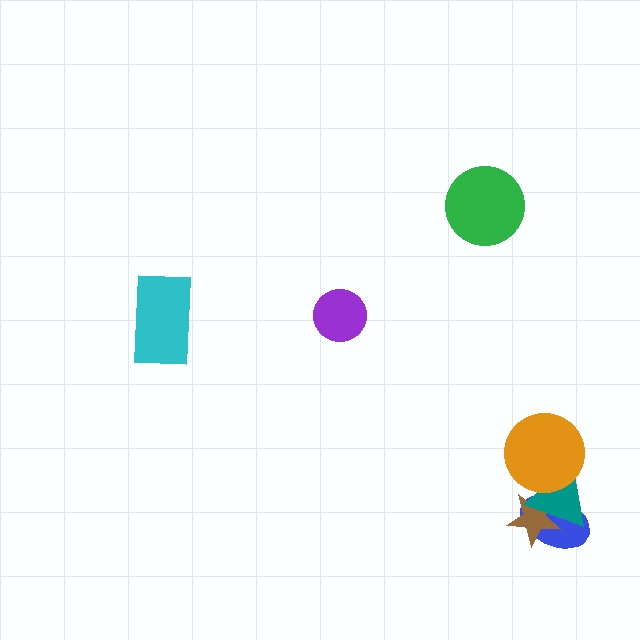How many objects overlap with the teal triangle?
3 objects overlap with the teal triangle.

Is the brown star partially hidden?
Yes, it is partially covered by another shape.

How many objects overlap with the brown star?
2 objects overlap with the brown star.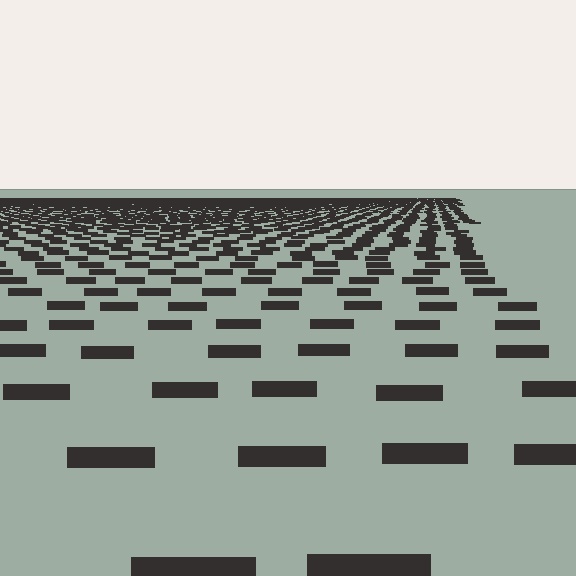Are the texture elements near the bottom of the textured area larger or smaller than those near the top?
Larger. Near the bottom, elements are closer to the viewer and appear at a bigger on-screen size.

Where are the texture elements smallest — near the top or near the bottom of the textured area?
Near the top.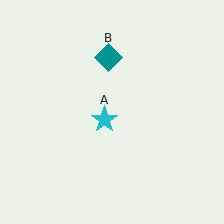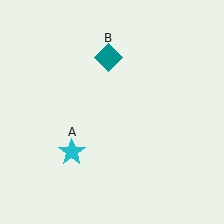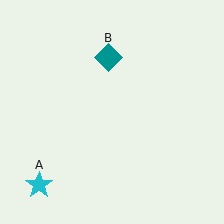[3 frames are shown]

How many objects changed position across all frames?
1 object changed position: cyan star (object A).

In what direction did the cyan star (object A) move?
The cyan star (object A) moved down and to the left.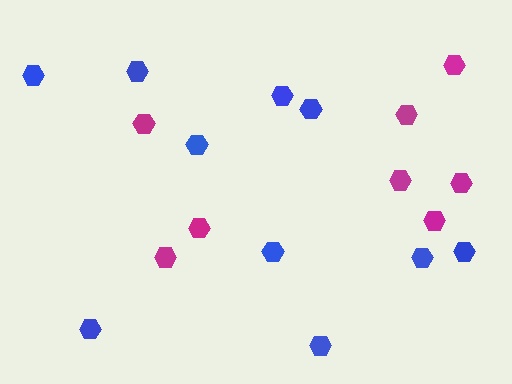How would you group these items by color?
There are 2 groups: one group of blue hexagons (10) and one group of magenta hexagons (8).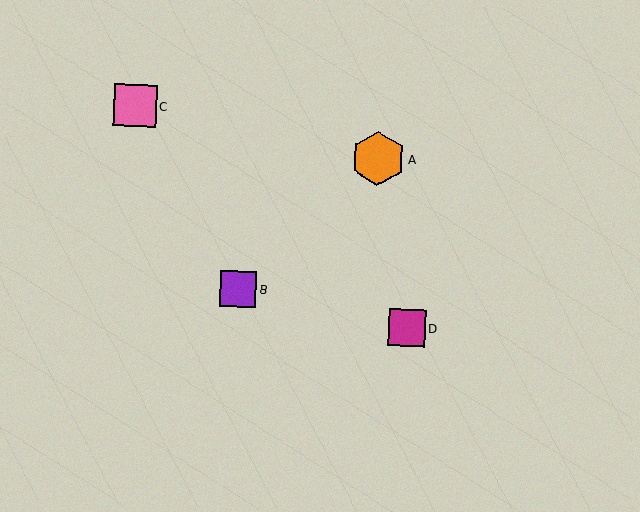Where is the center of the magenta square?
The center of the magenta square is at (407, 328).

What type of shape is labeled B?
Shape B is a purple square.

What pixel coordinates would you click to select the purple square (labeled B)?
Click at (238, 289) to select the purple square B.